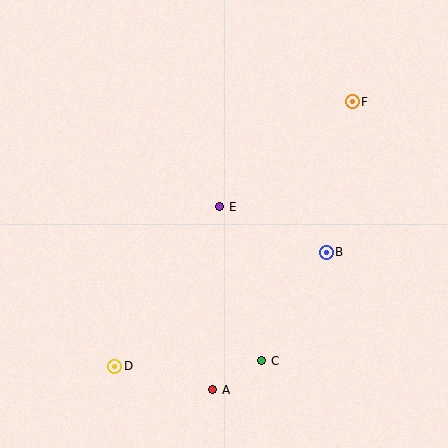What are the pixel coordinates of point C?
Point C is at (262, 361).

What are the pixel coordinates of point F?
Point F is at (352, 102).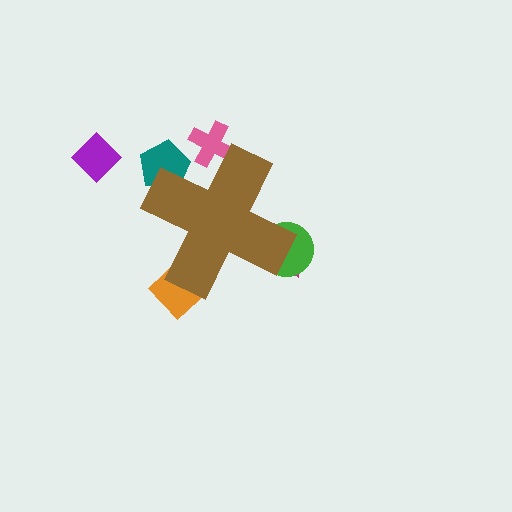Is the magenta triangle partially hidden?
Yes, the magenta triangle is partially hidden behind the brown cross.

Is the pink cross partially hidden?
Yes, the pink cross is partially hidden behind the brown cross.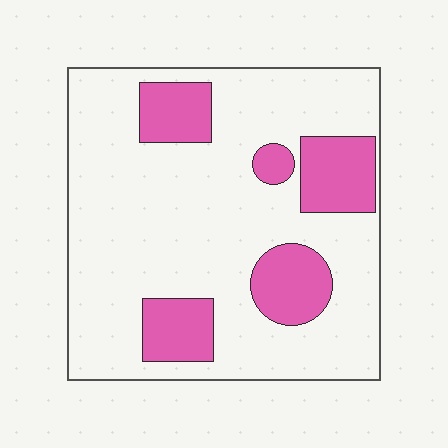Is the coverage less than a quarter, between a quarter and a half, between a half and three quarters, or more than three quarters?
Less than a quarter.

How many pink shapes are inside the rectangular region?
5.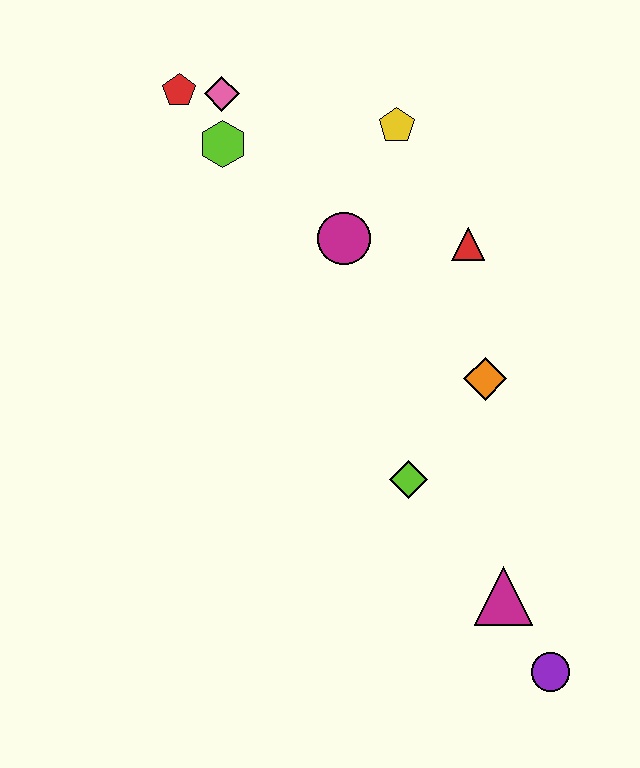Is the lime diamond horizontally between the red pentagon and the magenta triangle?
Yes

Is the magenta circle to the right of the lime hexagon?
Yes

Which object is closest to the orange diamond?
The lime diamond is closest to the orange diamond.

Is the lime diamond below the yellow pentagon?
Yes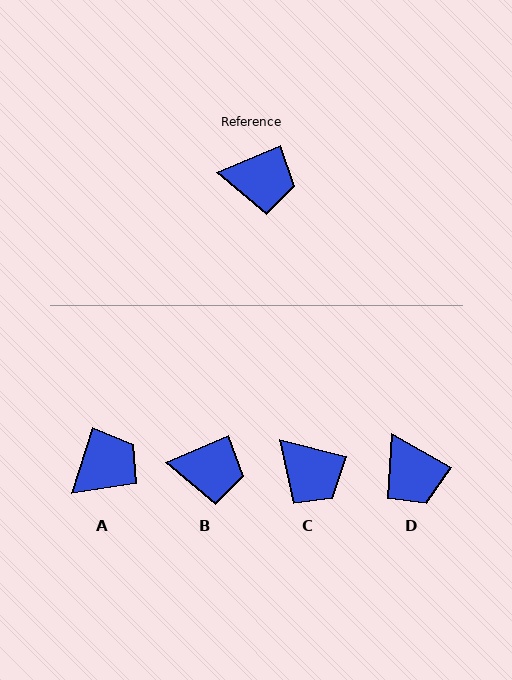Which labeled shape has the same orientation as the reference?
B.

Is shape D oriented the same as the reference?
No, it is off by about 53 degrees.